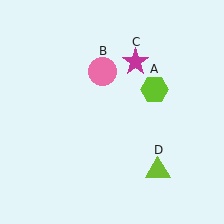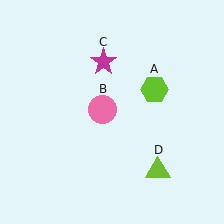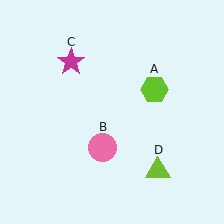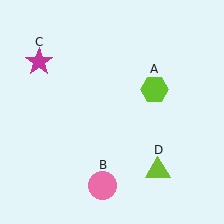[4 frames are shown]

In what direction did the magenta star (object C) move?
The magenta star (object C) moved left.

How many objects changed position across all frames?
2 objects changed position: pink circle (object B), magenta star (object C).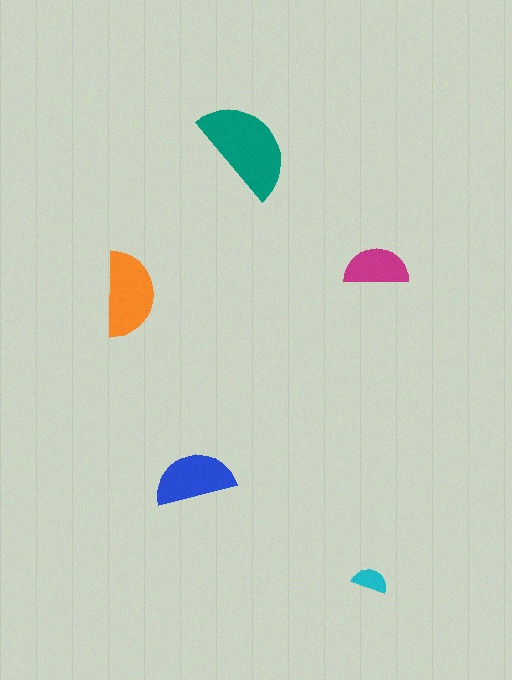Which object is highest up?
The teal semicircle is topmost.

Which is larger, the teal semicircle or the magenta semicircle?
The teal one.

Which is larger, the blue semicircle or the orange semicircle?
The orange one.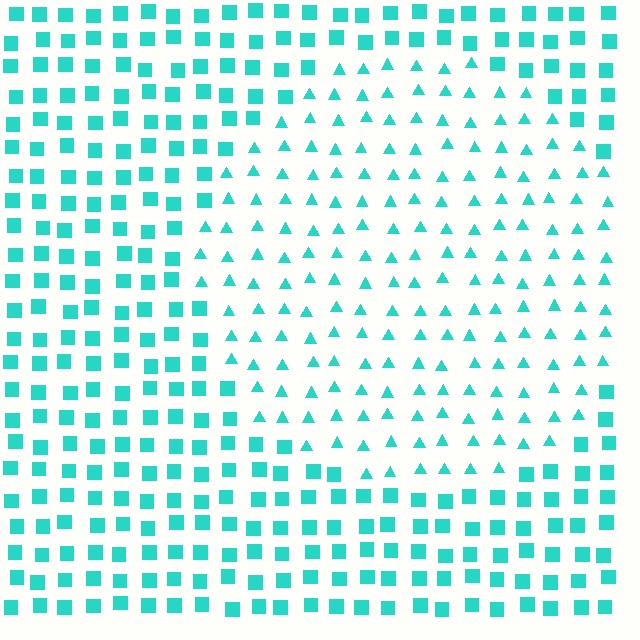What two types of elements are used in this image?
The image uses triangles inside the circle region and squares outside it.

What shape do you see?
I see a circle.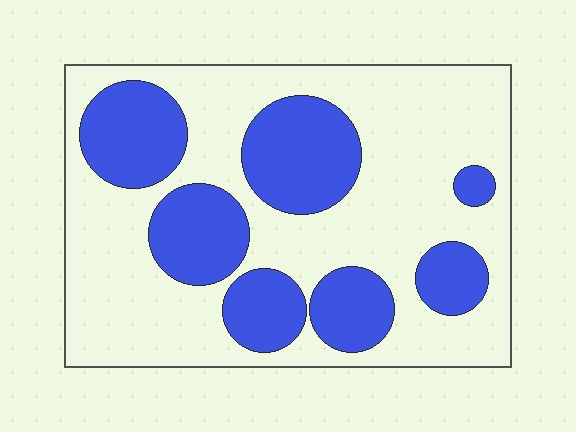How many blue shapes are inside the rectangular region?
7.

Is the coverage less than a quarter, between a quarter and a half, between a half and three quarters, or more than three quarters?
Between a quarter and a half.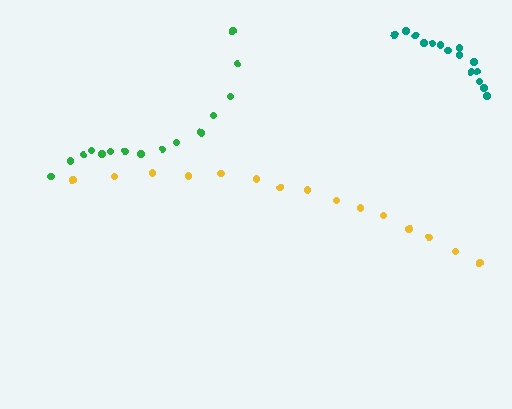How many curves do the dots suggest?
There are 3 distinct paths.